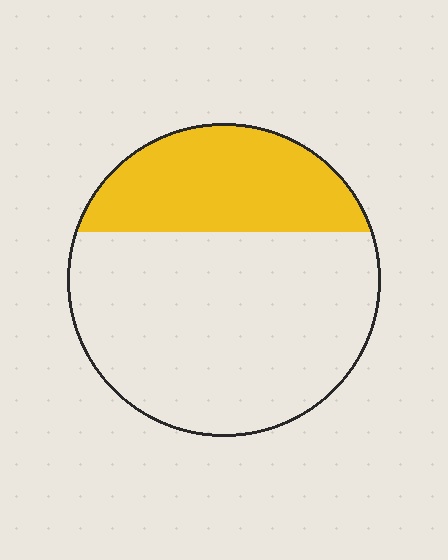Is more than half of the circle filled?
No.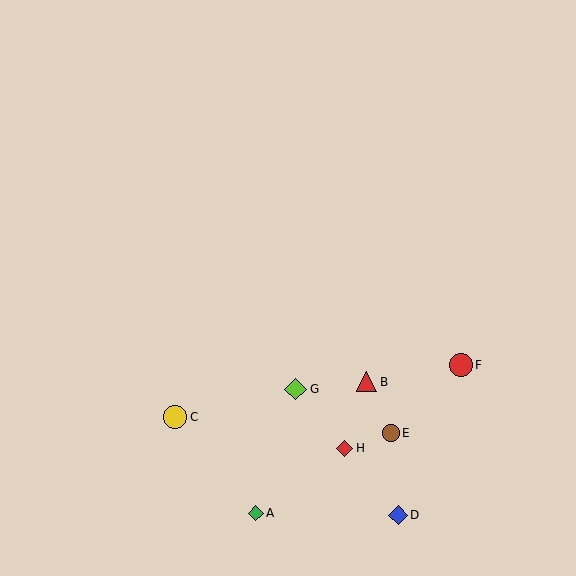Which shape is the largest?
The yellow circle (labeled C) is the largest.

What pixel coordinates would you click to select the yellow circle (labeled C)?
Click at (175, 417) to select the yellow circle C.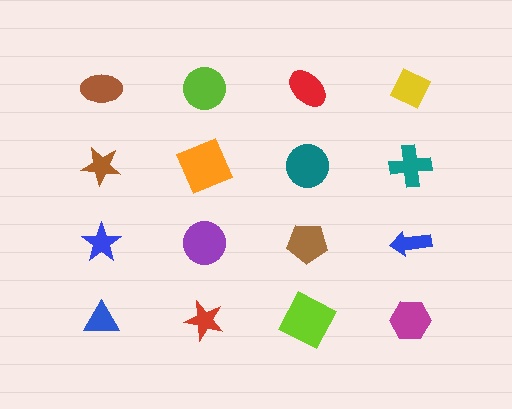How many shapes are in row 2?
4 shapes.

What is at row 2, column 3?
A teal circle.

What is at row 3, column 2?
A purple circle.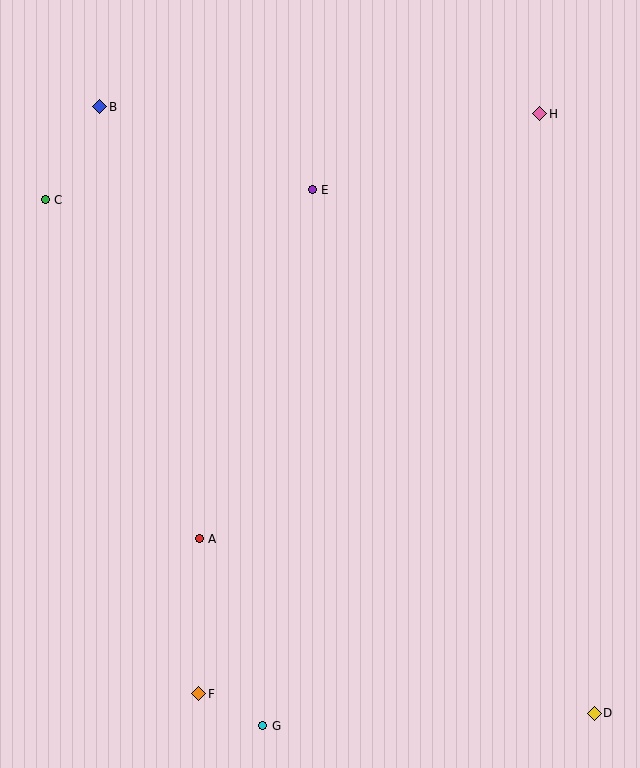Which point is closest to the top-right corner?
Point H is closest to the top-right corner.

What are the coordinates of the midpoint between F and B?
The midpoint between F and B is at (149, 400).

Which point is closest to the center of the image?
Point E at (312, 190) is closest to the center.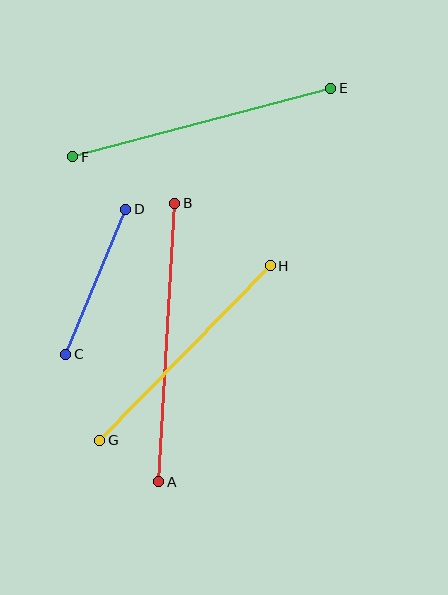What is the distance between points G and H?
The distance is approximately 244 pixels.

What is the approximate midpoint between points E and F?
The midpoint is at approximately (202, 122) pixels.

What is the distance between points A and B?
The distance is approximately 279 pixels.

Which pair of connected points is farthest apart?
Points A and B are farthest apart.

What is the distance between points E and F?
The distance is approximately 267 pixels.